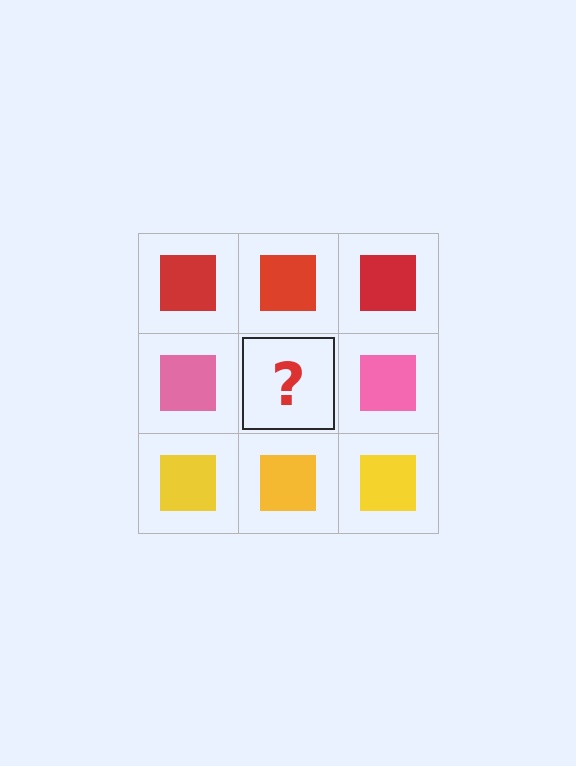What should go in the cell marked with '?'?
The missing cell should contain a pink square.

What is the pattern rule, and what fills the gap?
The rule is that each row has a consistent color. The gap should be filled with a pink square.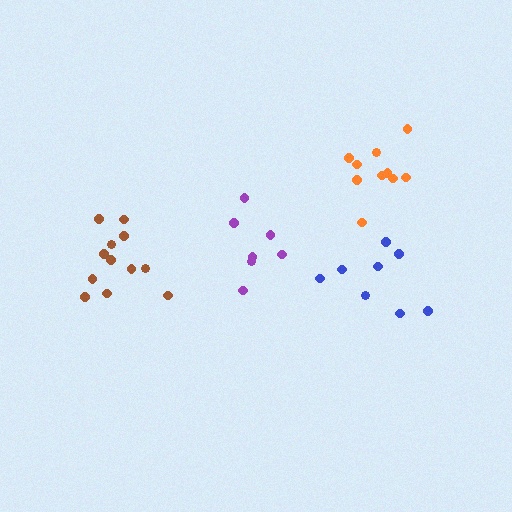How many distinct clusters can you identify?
There are 4 distinct clusters.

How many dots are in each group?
Group 1: 8 dots, Group 2: 7 dots, Group 3: 10 dots, Group 4: 12 dots (37 total).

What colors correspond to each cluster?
The clusters are colored: blue, purple, orange, brown.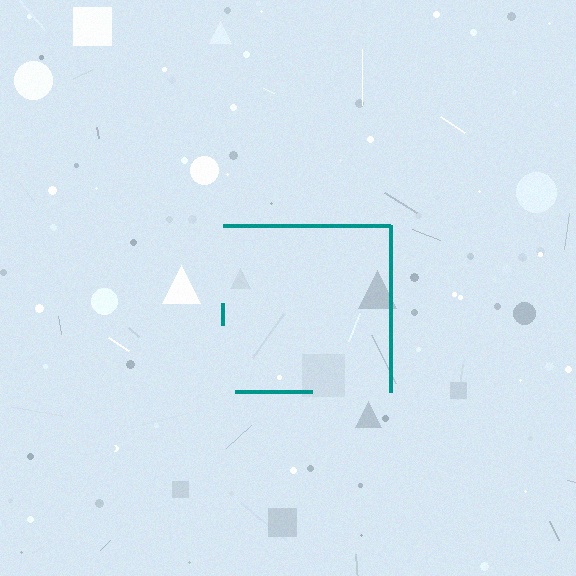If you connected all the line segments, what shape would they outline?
They would outline a square.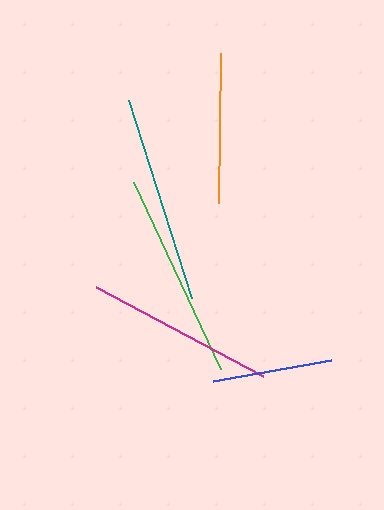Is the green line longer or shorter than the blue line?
The green line is longer than the blue line.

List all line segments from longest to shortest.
From longest to shortest: teal, green, magenta, orange, blue.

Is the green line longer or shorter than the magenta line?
The green line is longer than the magenta line.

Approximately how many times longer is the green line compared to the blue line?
The green line is approximately 1.7 times the length of the blue line.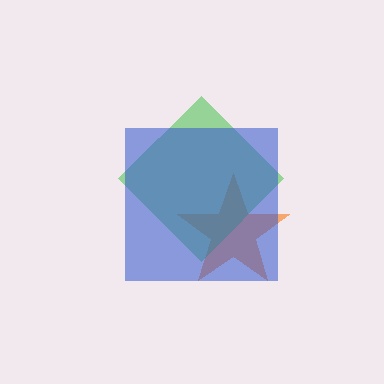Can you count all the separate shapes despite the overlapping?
Yes, there are 3 separate shapes.